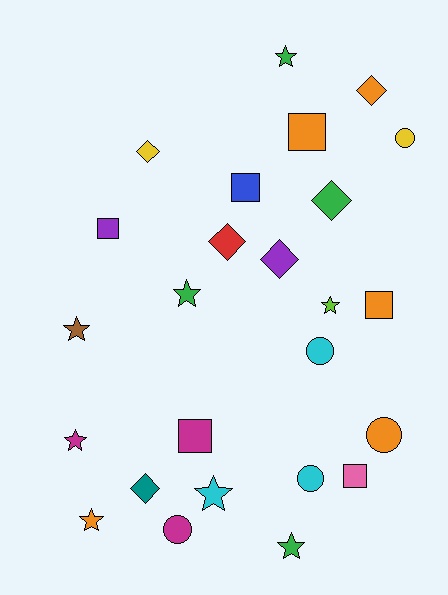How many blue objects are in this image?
There is 1 blue object.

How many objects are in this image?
There are 25 objects.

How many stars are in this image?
There are 8 stars.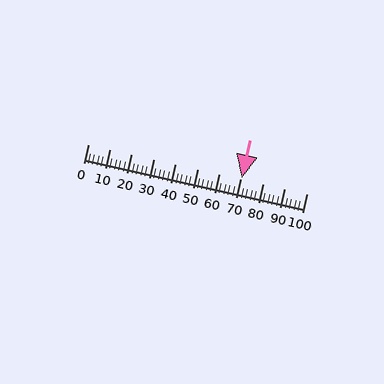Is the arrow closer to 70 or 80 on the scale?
The arrow is closer to 70.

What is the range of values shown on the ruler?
The ruler shows values from 0 to 100.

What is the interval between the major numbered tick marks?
The major tick marks are spaced 10 units apart.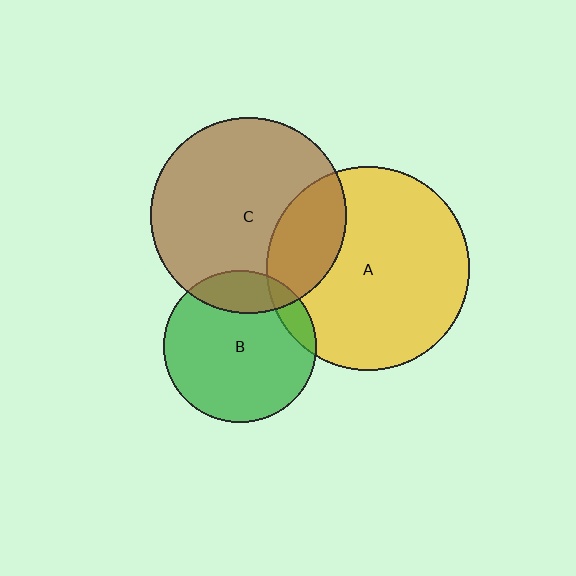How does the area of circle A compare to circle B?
Approximately 1.8 times.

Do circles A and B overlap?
Yes.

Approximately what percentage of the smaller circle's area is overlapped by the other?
Approximately 10%.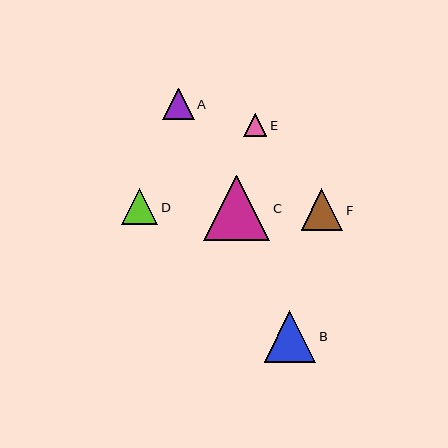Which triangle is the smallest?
Triangle E is the smallest with a size of approximately 23 pixels.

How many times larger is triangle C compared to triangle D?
Triangle C is approximately 1.8 times the size of triangle D.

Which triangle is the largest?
Triangle C is the largest with a size of approximately 66 pixels.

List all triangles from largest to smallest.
From largest to smallest: C, B, F, D, A, E.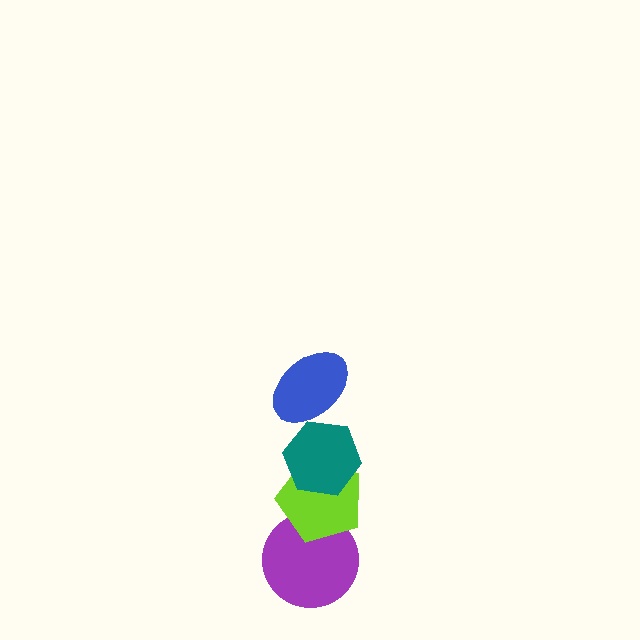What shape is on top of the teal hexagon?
The blue ellipse is on top of the teal hexagon.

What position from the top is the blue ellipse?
The blue ellipse is 1st from the top.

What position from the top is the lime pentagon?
The lime pentagon is 3rd from the top.